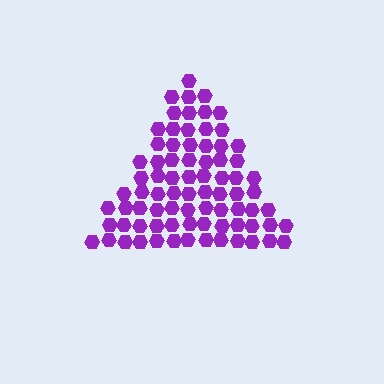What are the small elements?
The small elements are hexagons.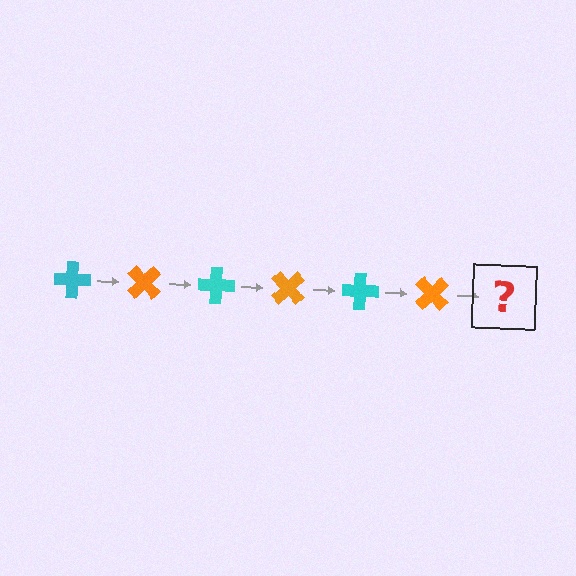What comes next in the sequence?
The next element should be a cyan cross, rotated 270 degrees from the start.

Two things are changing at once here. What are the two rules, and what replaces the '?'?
The two rules are that it rotates 45 degrees each step and the color cycles through cyan and orange. The '?' should be a cyan cross, rotated 270 degrees from the start.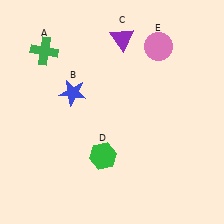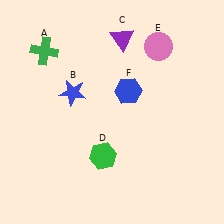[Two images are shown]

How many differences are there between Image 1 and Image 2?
There is 1 difference between the two images.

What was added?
A blue hexagon (F) was added in Image 2.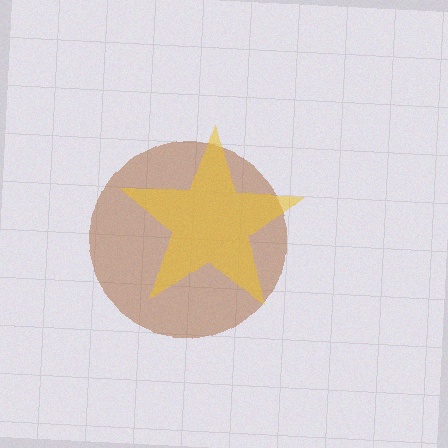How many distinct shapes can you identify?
There are 2 distinct shapes: a brown circle, a yellow star.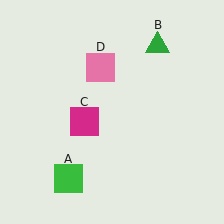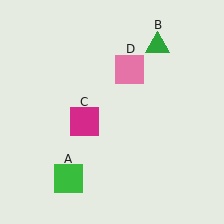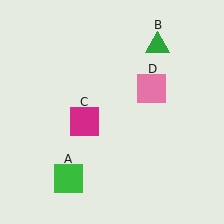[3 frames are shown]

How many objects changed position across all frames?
1 object changed position: pink square (object D).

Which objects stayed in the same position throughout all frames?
Green square (object A) and green triangle (object B) and magenta square (object C) remained stationary.